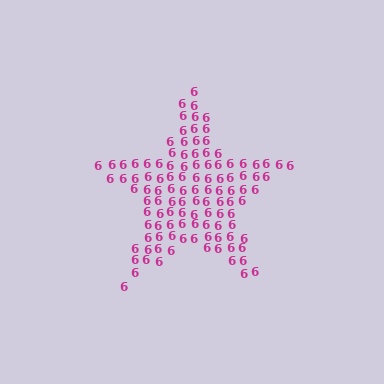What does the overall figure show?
The overall figure shows a star.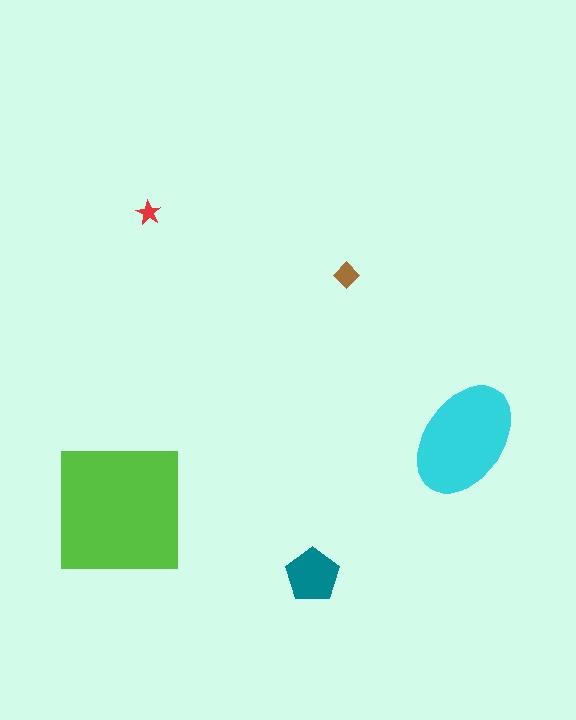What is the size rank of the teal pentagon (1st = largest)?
3rd.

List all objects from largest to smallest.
The lime square, the cyan ellipse, the teal pentagon, the brown diamond, the red star.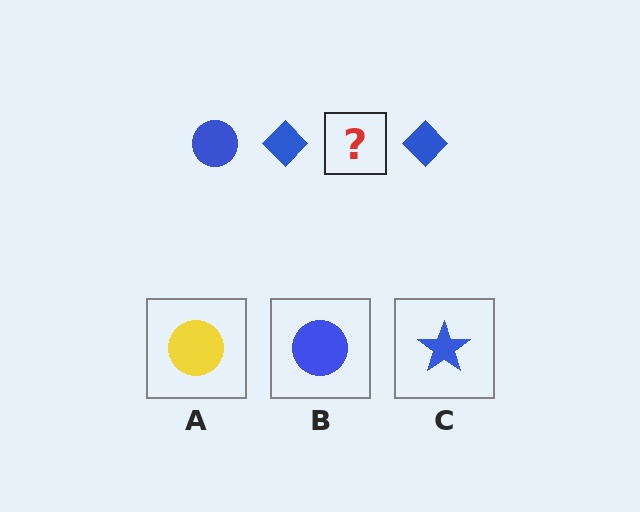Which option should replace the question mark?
Option B.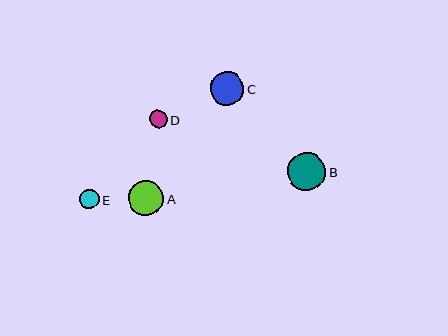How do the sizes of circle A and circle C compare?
Circle A and circle C are approximately the same size.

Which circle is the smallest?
Circle D is the smallest with a size of approximately 18 pixels.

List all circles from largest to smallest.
From largest to smallest: B, A, C, E, D.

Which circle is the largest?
Circle B is the largest with a size of approximately 38 pixels.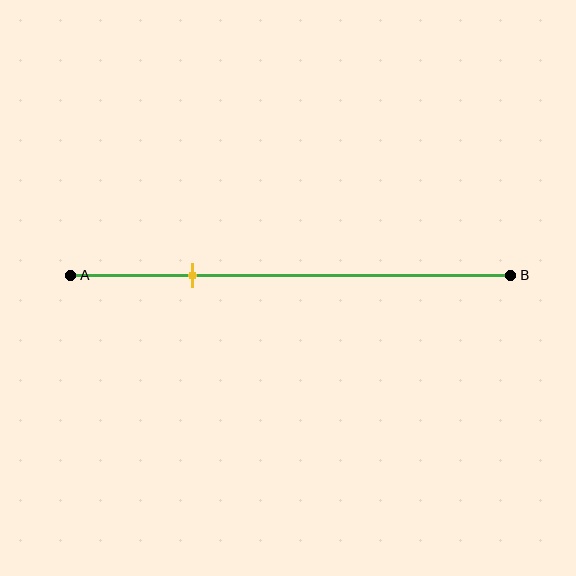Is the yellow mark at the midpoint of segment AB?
No, the mark is at about 30% from A, not at the 50% midpoint.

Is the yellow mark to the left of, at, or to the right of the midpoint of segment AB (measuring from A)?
The yellow mark is to the left of the midpoint of segment AB.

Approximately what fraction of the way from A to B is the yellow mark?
The yellow mark is approximately 30% of the way from A to B.